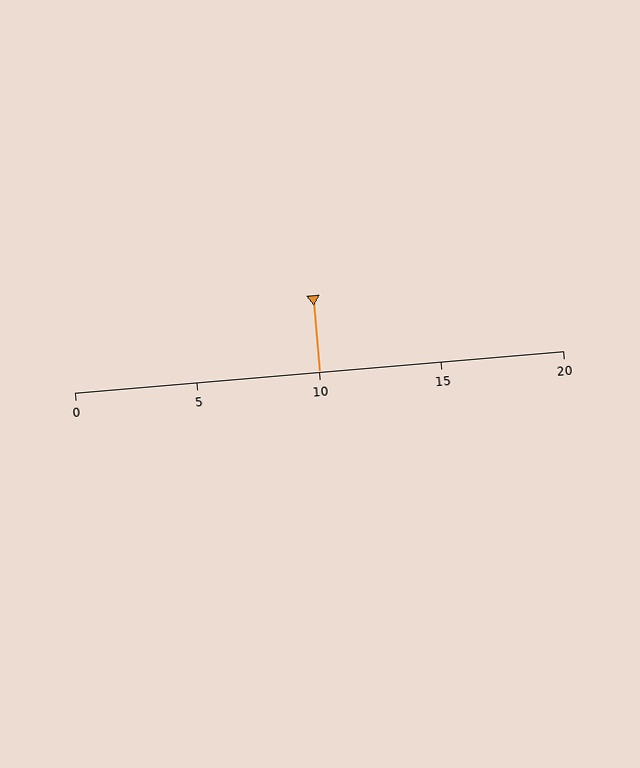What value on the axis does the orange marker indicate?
The marker indicates approximately 10.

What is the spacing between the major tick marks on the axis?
The major ticks are spaced 5 apart.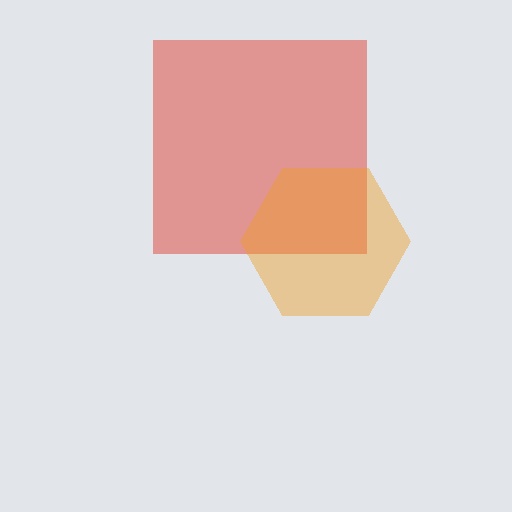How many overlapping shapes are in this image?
There are 2 overlapping shapes in the image.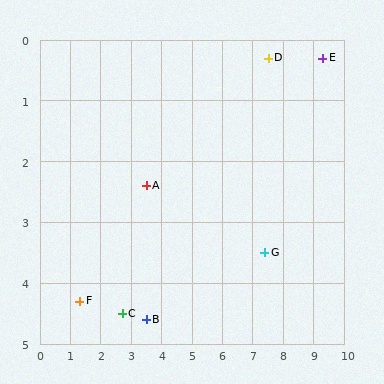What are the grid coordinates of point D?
Point D is at approximately (7.5, 0.3).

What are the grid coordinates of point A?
Point A is at approximately (3.5, 2.4).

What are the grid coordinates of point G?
Point G is at approximately (7.4, 3.5).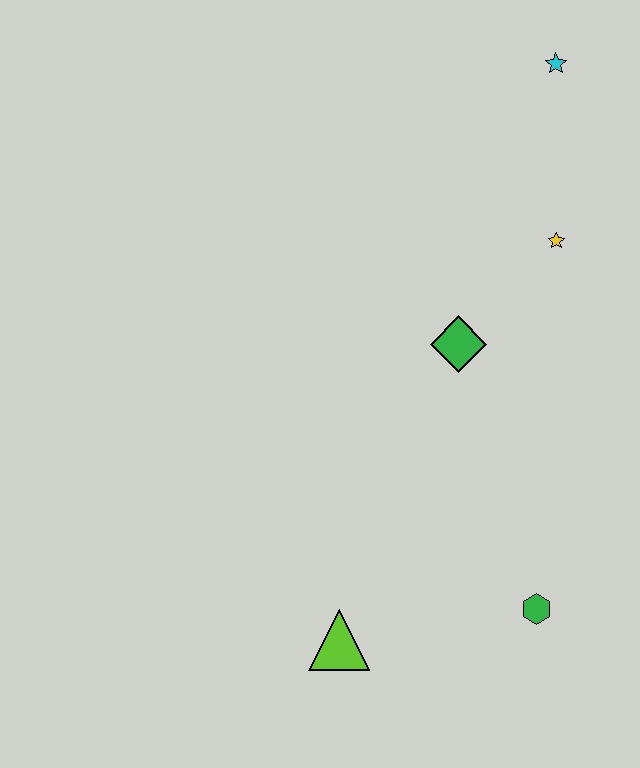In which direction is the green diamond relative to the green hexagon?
The green diamond is above the green hexagon.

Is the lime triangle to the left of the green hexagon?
Yes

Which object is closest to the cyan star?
The yellow star is closest to the cyan star.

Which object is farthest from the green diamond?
The lime triangle is farthest from the green diamond.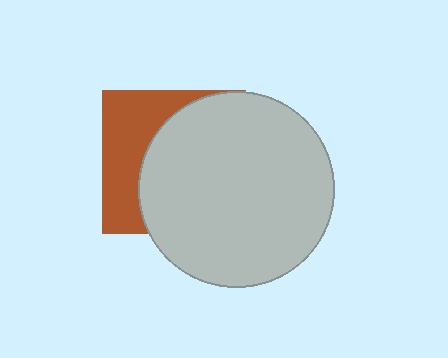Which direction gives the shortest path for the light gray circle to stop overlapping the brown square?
Moving right gives the shortest separation.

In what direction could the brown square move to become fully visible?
The brown square could move left. That would shift it out from behind the light gray circle entirely.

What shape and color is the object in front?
The object in front is a light gray circle.